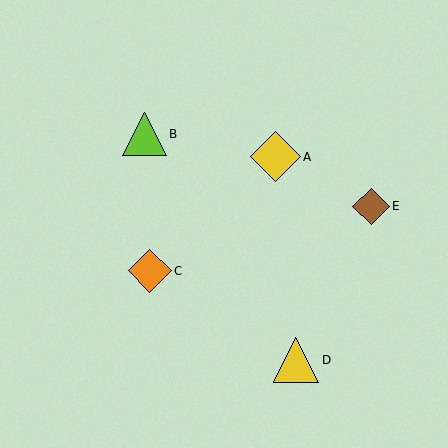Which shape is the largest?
The yellow diamond (labeled A) is the largest.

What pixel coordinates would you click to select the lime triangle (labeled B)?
Click at (144, 134) to select the lime triangle B.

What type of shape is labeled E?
Shape E is a brown diamond.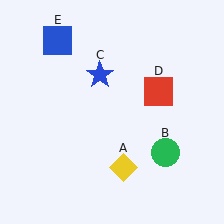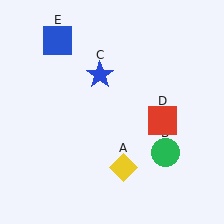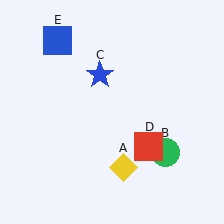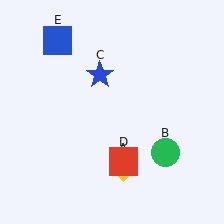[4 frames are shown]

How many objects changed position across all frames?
1 object changed position: red square (object D).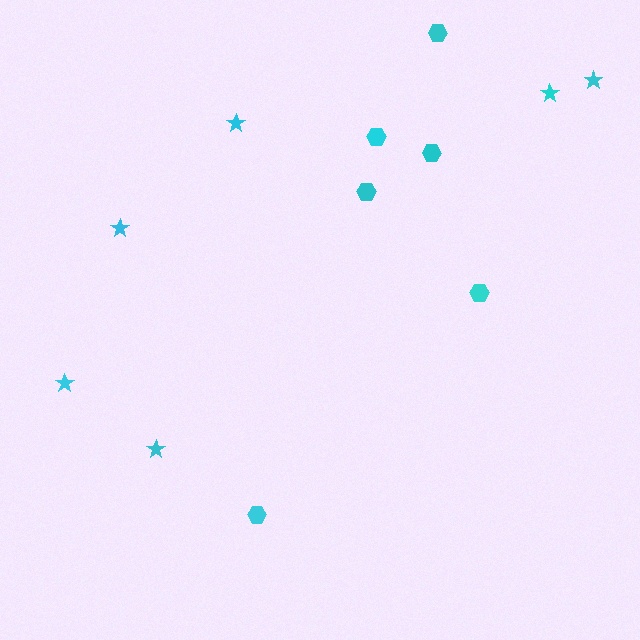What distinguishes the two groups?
There are 2 groups: one group of hexagons (6) and one group of stars (6).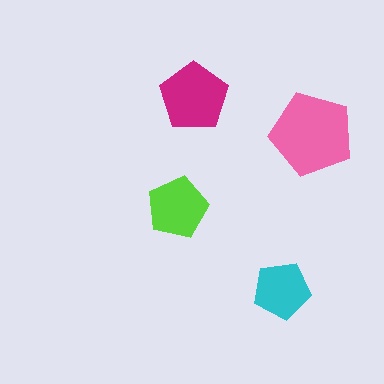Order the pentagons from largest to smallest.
the pink one, the magenta one, the lime one, the cyan one.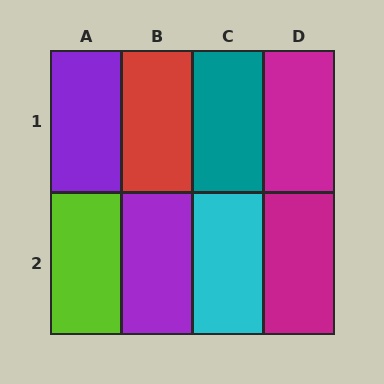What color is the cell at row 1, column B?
Red.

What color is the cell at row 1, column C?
Teal.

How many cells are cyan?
1 cell is cyan.